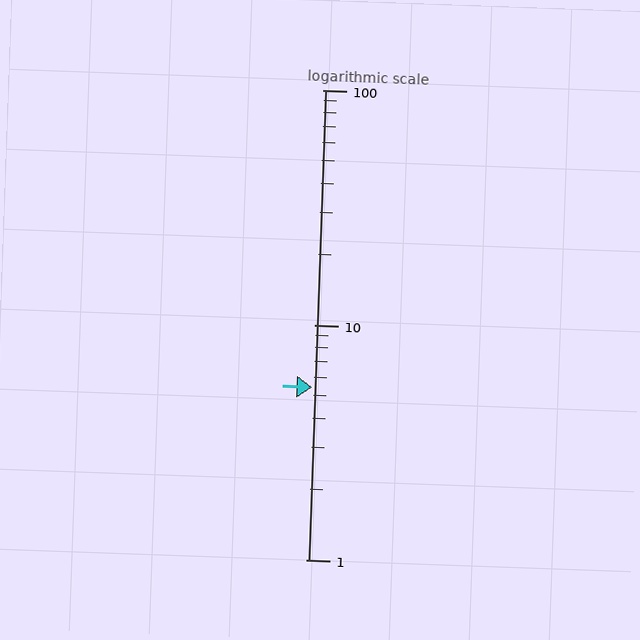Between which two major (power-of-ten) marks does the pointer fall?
The pointer is between 1 and 10.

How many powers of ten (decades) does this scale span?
The scale spans 2 decades, from 1 to 100.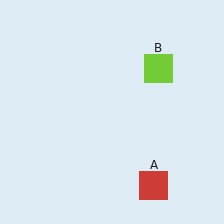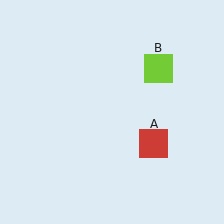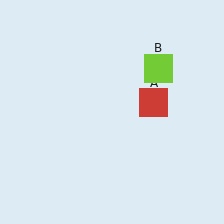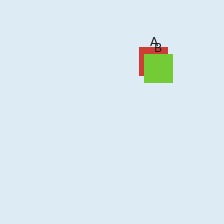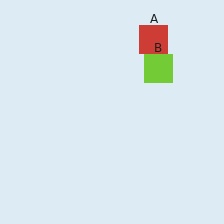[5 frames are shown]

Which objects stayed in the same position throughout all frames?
Lime square (object B) remained stationary.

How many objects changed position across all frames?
1 object changed position: red square (object A).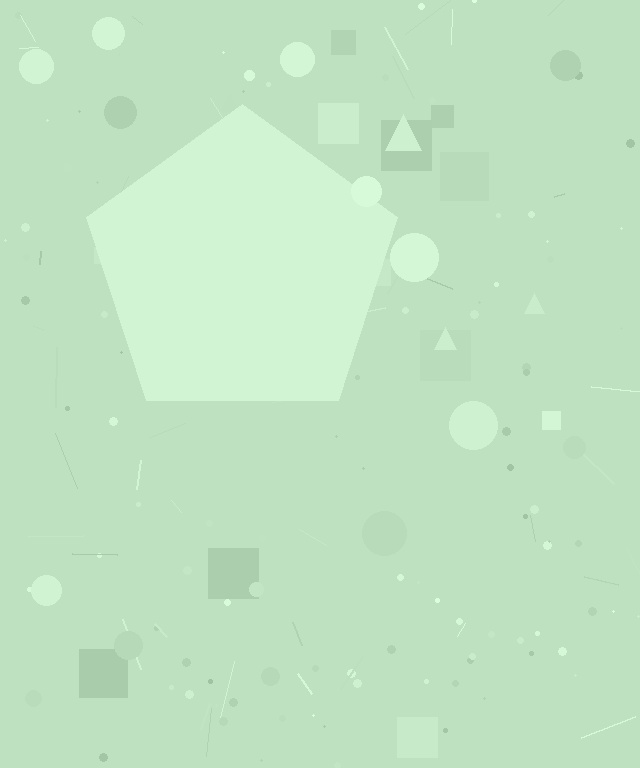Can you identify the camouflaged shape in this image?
The camouflaged shape is a pentagon.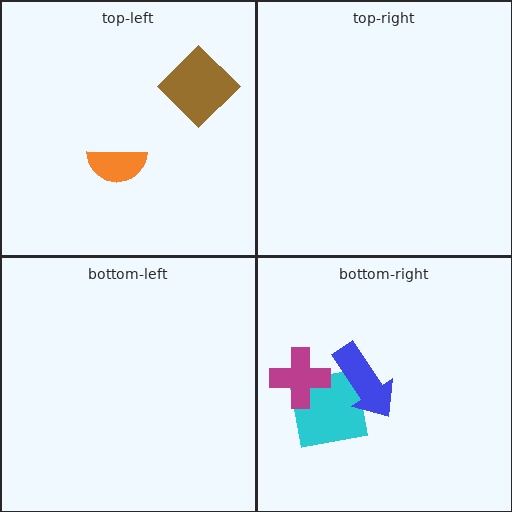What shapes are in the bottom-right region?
The cyan square, the magenta cross, the blue arrow.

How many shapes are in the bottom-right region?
3.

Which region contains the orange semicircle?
The top-left region.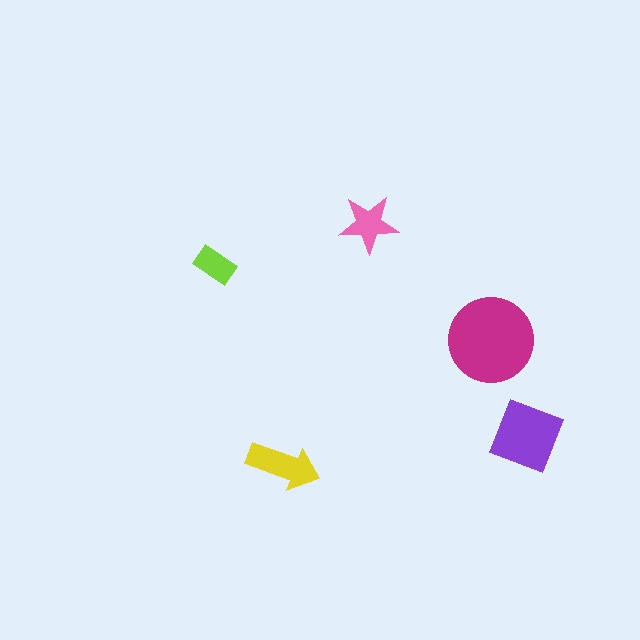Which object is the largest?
The magenta circle.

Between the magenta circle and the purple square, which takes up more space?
The magenta circle.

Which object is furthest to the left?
The lime rectangle is leftmost.